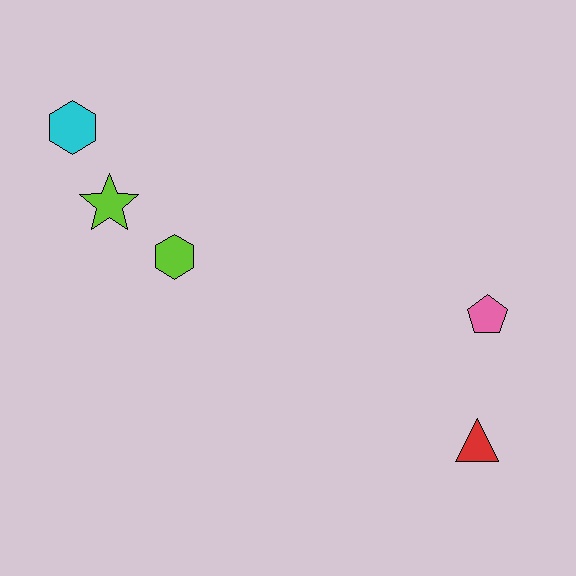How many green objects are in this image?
There are no green objects.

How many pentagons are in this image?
There is 1 pentagon.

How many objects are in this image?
There are 5 objects.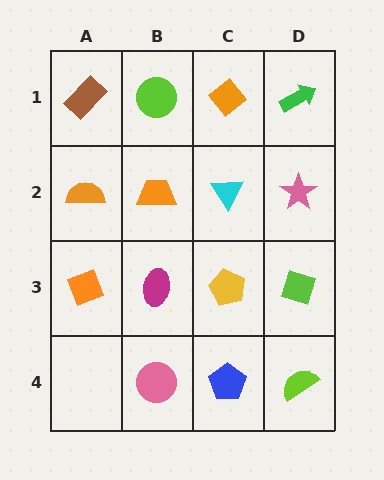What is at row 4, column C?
A blue pentagon.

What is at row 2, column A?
An orange semicircle.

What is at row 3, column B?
A magenta ellipse.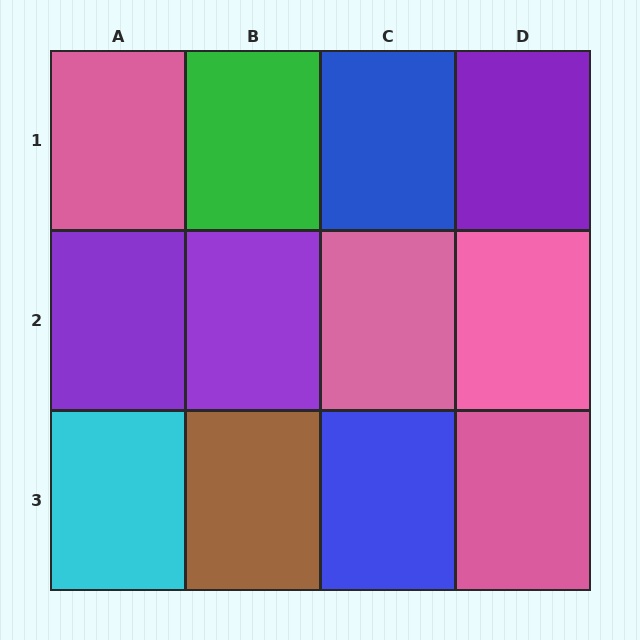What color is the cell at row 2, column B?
Purple.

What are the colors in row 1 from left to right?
Pink, green, blue, purple.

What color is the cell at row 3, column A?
Cyan.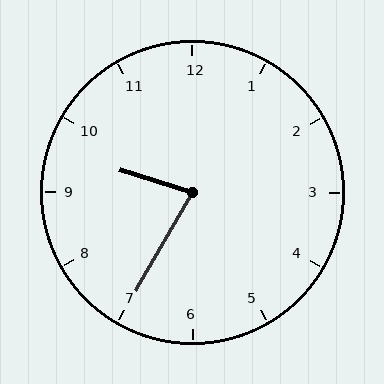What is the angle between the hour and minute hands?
Approximately 78 degrees.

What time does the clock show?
9:35.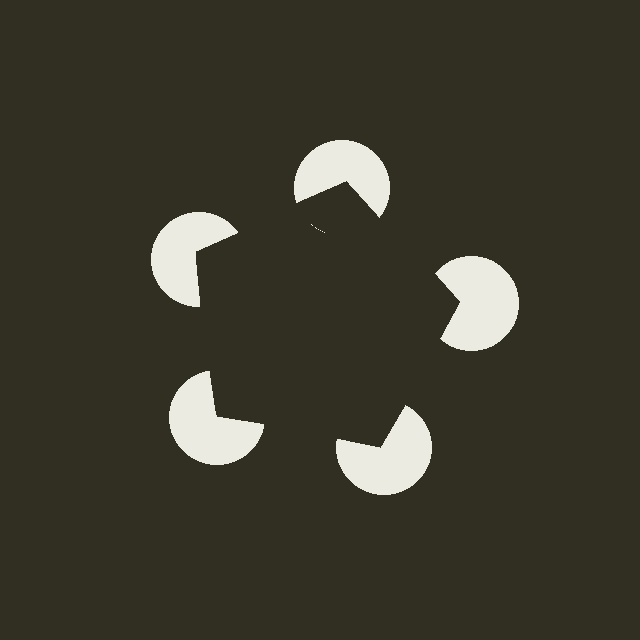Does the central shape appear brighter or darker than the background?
It typically appears slightly darker than the background, even though no actual brightness change is drawn.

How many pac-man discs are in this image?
There are 5 — one at each vertex of the illusory pentagon.